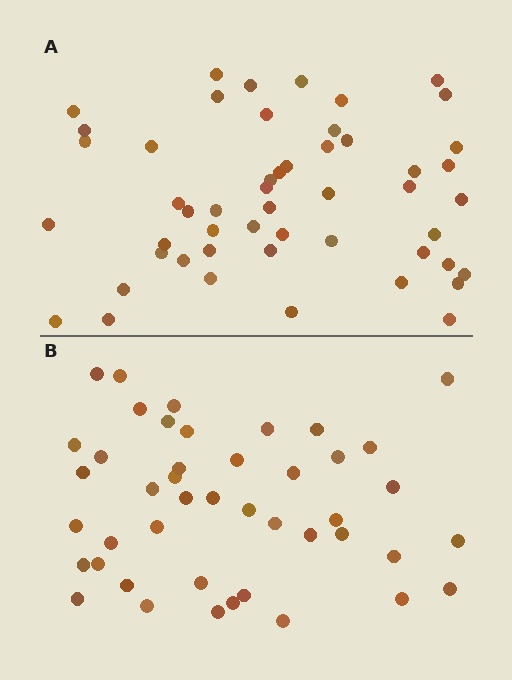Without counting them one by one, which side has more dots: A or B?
Region A (the top region) has more dots.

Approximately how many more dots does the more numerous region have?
Region A has roughly 8 or so more dots than region B.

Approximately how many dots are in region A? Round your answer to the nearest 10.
About 50 dots. (The exact count is 51, which rounds to 50.)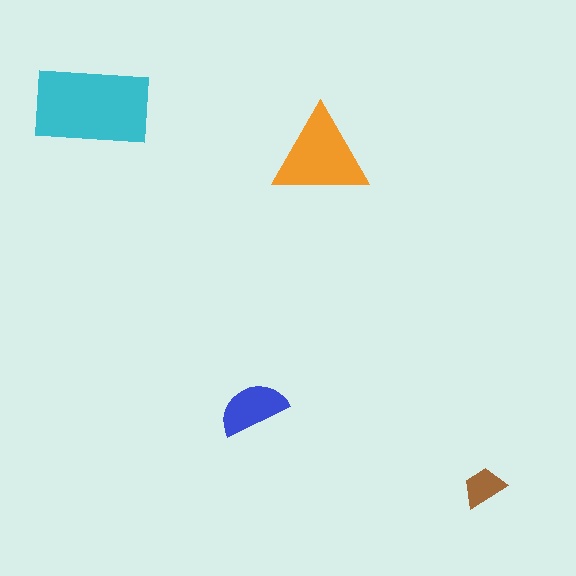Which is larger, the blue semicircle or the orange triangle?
The orange triangle.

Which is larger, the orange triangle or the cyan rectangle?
The cyan rectangle.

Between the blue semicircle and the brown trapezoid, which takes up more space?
The blue semicircle.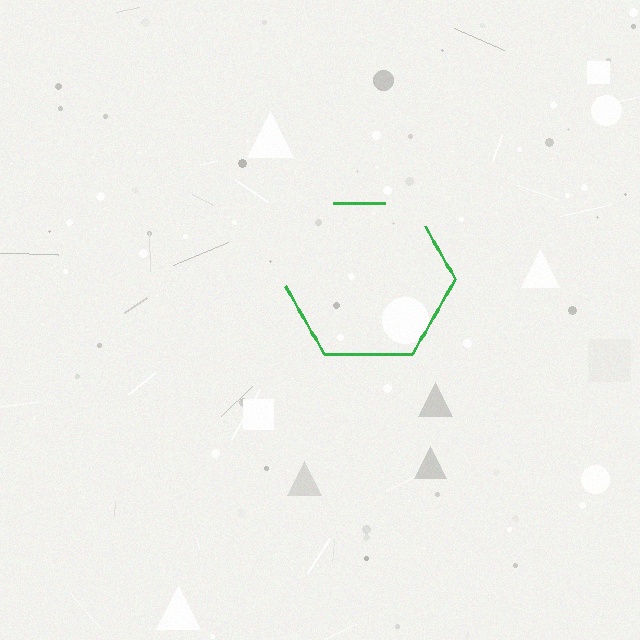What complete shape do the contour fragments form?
The contour fragments form a hexagon.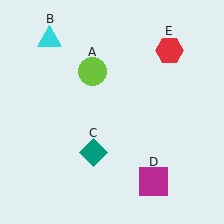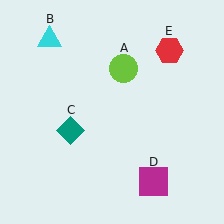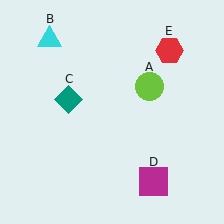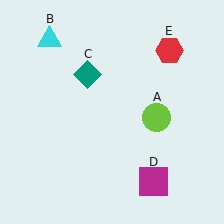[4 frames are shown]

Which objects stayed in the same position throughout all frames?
Cyan triangle (object B) and magenta square (object D) and red hexagon (object E) remained stationary.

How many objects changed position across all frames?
2 objects changed position: lime circle (object A), teal diamond (object C).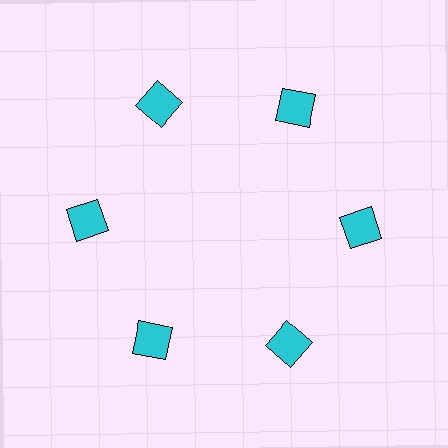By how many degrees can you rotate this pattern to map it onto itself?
The pattern maps onto itself every 60 degrees of rotation.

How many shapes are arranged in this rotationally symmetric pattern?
There are 6 shapes, arranged in 6 groups of 1.